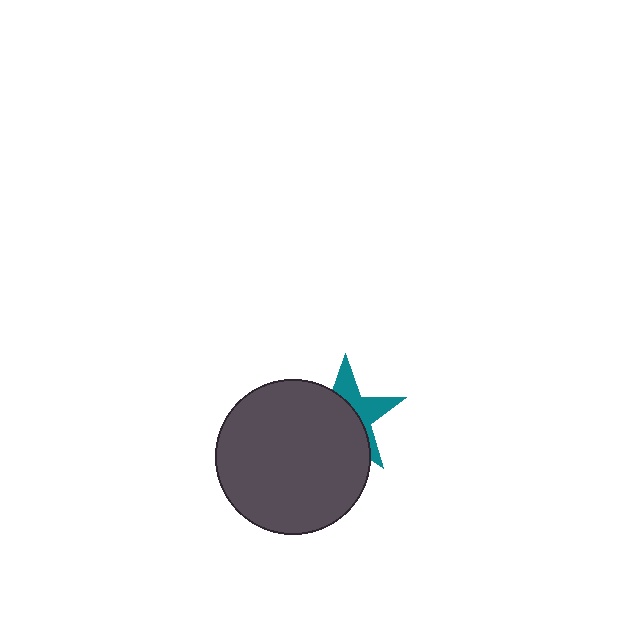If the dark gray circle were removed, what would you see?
You would see the complete teal star.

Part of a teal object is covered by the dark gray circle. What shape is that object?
It is a star.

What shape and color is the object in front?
The object in front is a dark gray circle.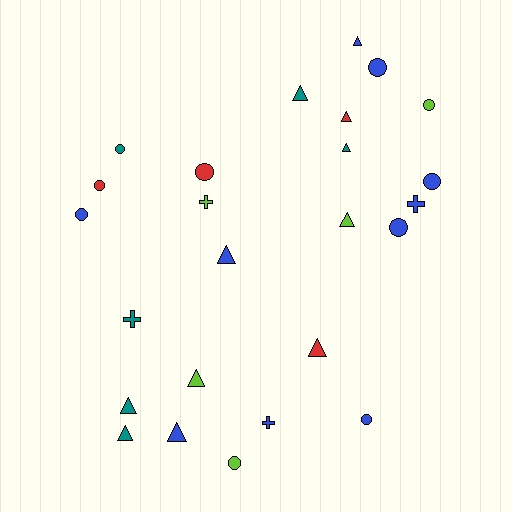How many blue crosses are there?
There are 2 blue crosses.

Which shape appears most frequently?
Triangle, with 11 objects.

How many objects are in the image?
There are 25 objects.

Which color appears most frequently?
Blue, with 10 objects.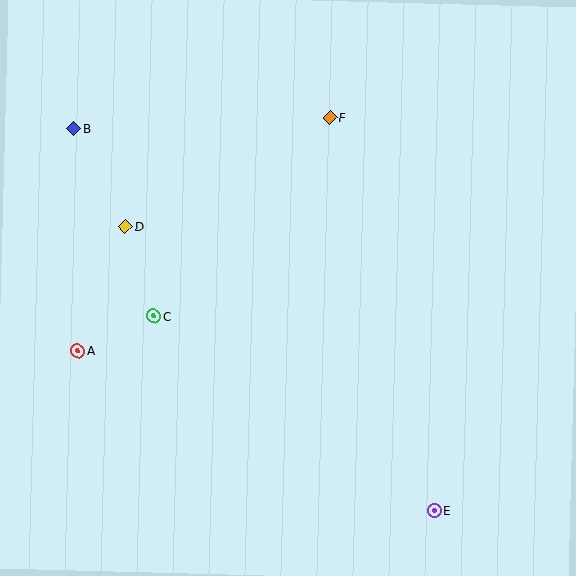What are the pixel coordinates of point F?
Point F is at (330, 118).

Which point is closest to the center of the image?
Point C at (154, 316) is closest to the center.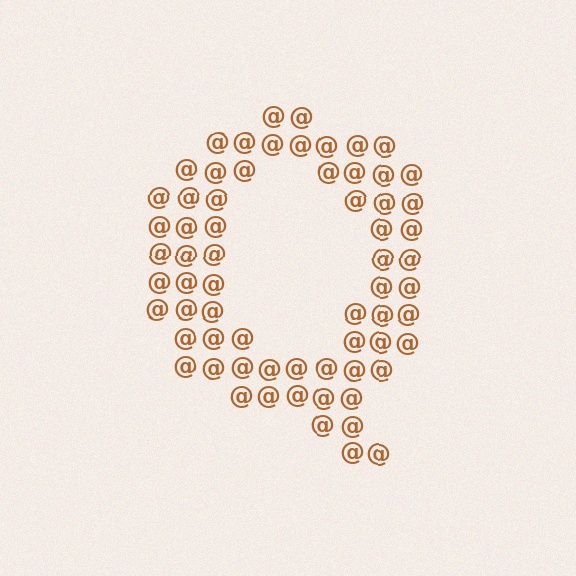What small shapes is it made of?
It is made of small at signs.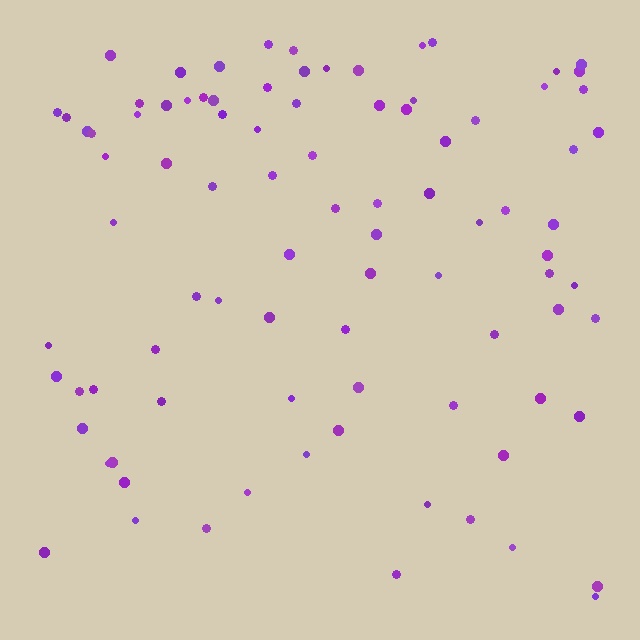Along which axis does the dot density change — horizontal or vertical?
Vertical.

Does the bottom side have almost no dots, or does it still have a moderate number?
Still a moderate number, just noticeably fewer than the top.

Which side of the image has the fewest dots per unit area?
The bottom.